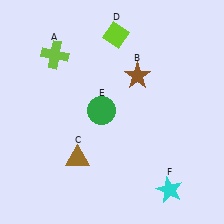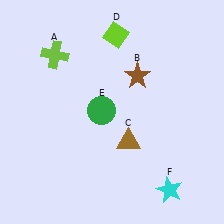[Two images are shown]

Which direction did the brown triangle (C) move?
The brown triangle (C) moved right.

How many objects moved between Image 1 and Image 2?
1 object moved between the two images.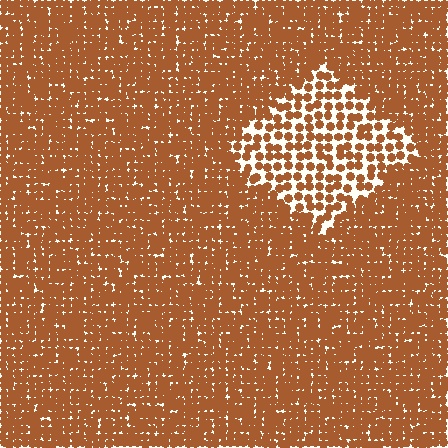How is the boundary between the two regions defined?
The boundary is defined by a change in element density (approximately 2.0x ratio). All elements are the same color, size, and shape.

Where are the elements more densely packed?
The elements are more densely packed outside the diamond boundary.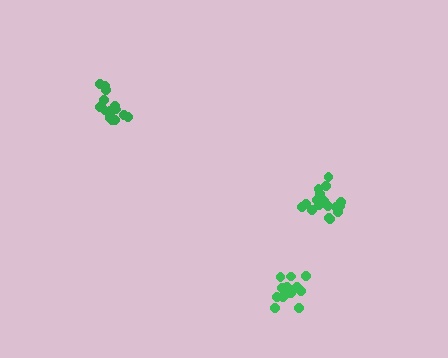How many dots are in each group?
Group 1: 13 dots, Group 2: 18 dots, Group 3: 15 dots (46 total).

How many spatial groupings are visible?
There are 3 spatial groupings.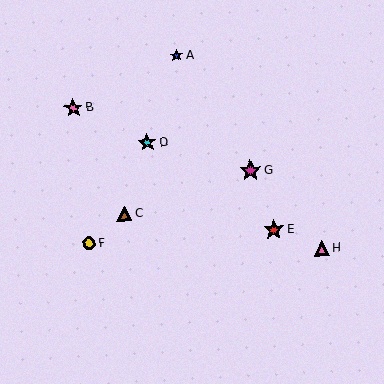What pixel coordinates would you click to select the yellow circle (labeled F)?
Click at (89, 244) to select the yellow circle F.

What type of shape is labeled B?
Shape B is a pink star.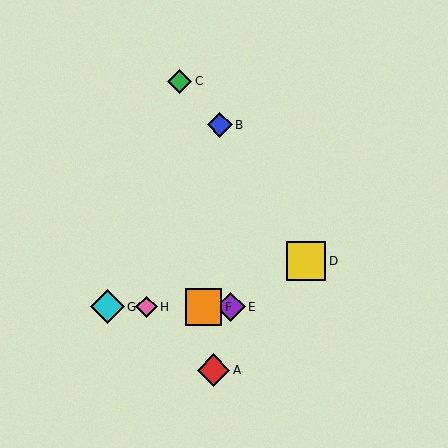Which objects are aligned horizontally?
Objects E, F, G, H are aligned horizontally.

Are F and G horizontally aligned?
Yes, both are at y≈307.